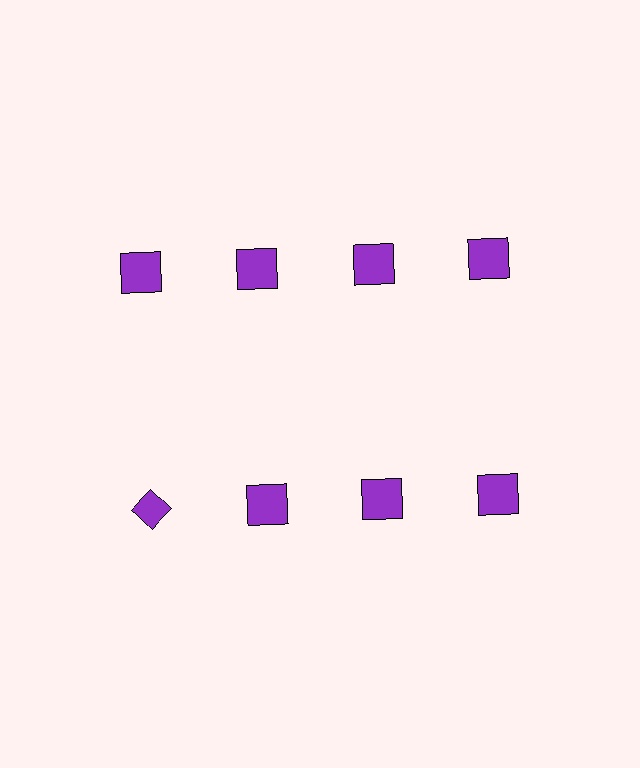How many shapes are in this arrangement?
There are 8 shapes arranged in a grid pattern.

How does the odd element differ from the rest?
It has a different shape: diamond instead of square.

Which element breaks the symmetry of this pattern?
The purple diamond in the second row, leftmost column breaks the symmetry. All other shapes are purple squares.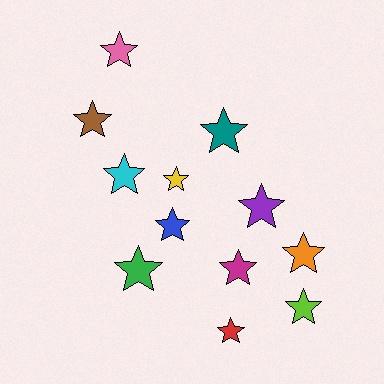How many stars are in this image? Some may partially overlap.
There are 12 stars.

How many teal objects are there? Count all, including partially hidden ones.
There is 1 teal object.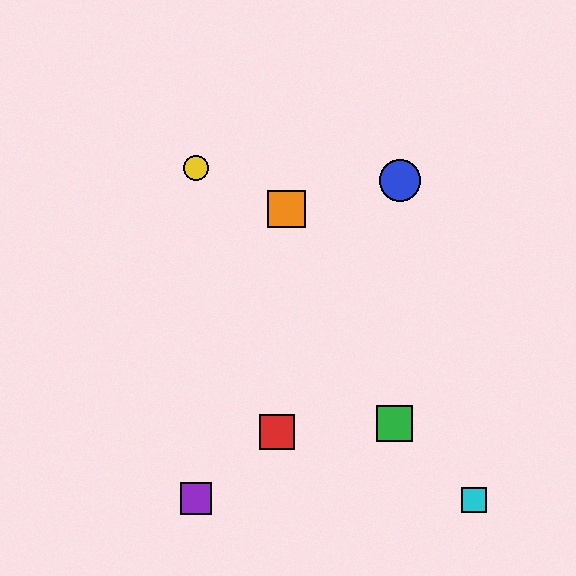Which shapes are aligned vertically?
The yellow circle, the purple square are aligned vertically.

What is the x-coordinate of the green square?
The green square is at x≈395.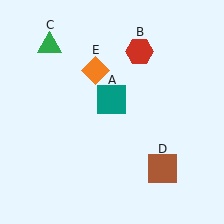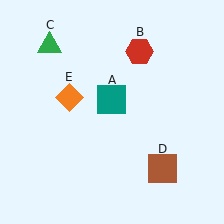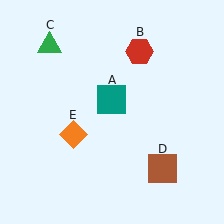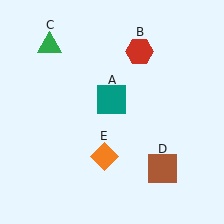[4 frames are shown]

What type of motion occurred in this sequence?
The orange diamond (object E) rotated counterclockwise around the center of the scene.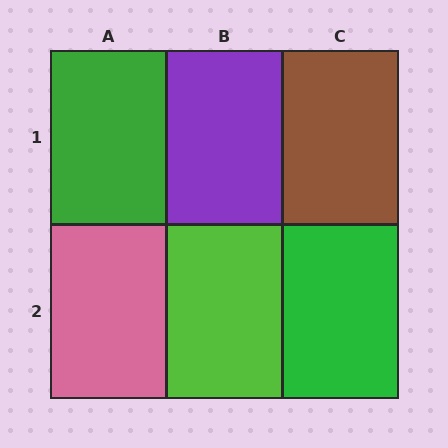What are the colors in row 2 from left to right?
Pink, lime, green.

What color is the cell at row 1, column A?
Green.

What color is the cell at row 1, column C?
Brown.